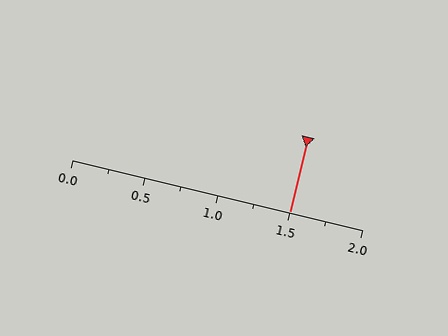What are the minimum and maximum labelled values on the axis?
The axis runs from 0.0 to 2.0.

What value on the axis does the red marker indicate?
The marker indicates approximately 1.5.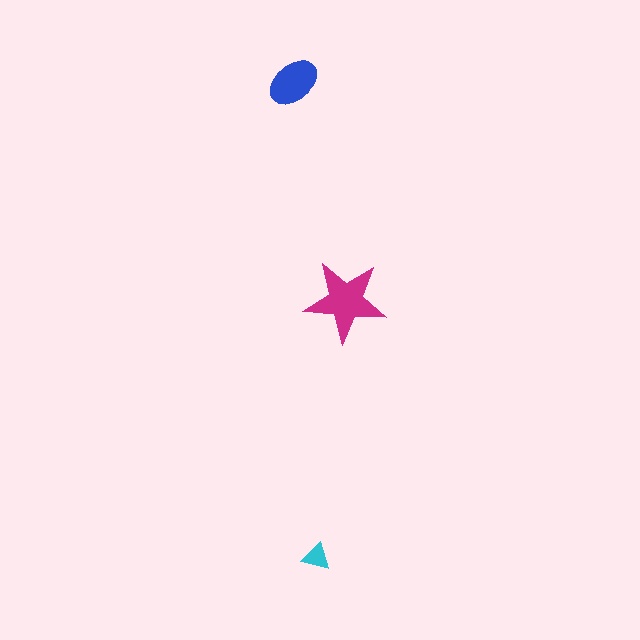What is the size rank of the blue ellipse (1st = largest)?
2nd.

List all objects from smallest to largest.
The cyan triangle, the blue ellipse, the magenta star.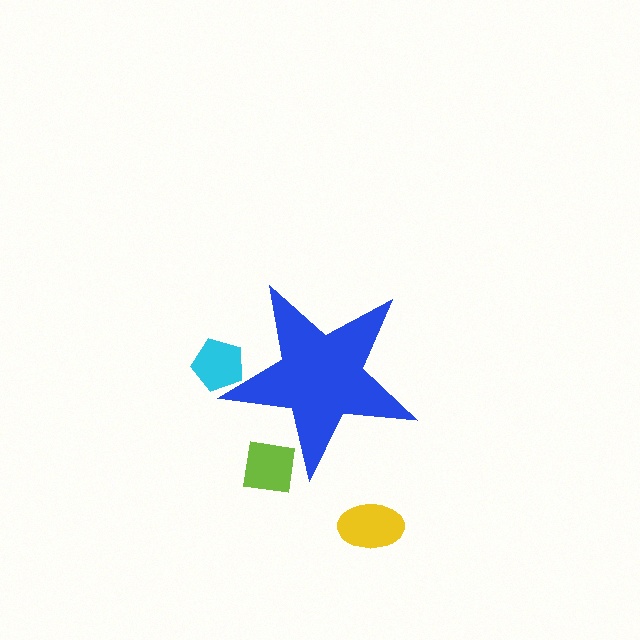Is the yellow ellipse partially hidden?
No, the yellow ellipse is fully visible.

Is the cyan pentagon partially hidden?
Yes, the cyan pentagon is partially hidden behind the blue star.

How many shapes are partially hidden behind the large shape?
2 shapes are partially hidden.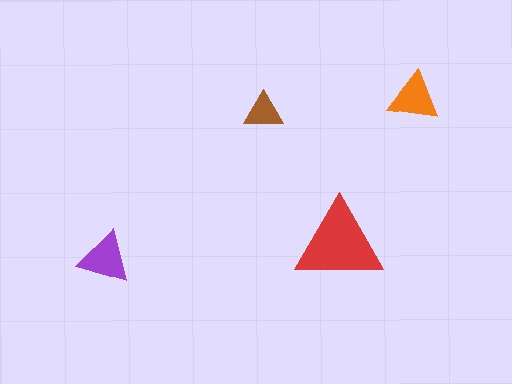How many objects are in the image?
There are 4 objects in the image.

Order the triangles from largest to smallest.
the red one, the purple one, the orange one, the brown one.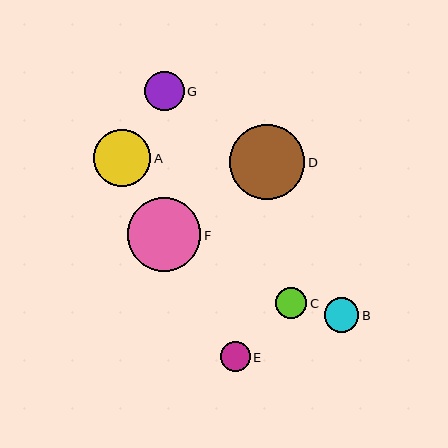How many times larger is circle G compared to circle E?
Circle G is approximately 1.3 times the size of circle E.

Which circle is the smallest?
Circle E is the smallest with a size of approximately 30 pixels.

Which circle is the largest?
Circle D is the largest with a size of approximately 75 pixels.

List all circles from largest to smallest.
From largest to smallest: D, F, A, G, B, C, E.